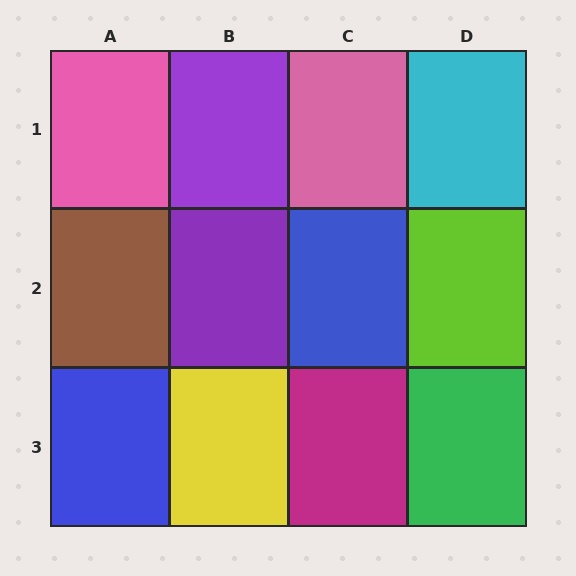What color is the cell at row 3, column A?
Blue.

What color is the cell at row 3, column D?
Green.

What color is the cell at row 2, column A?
Brown.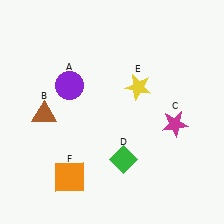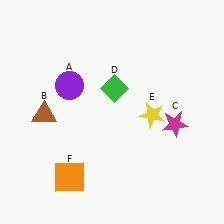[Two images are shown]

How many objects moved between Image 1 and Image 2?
2 objects moved between the two images.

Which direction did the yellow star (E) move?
The yellow star (E) moved down.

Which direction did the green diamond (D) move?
The green diamond (D) moved up.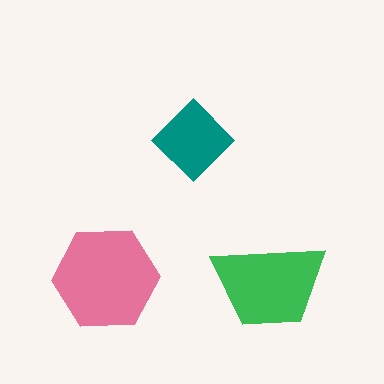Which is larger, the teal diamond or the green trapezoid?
The green trapezoid.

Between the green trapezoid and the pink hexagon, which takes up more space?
The pink hexagon.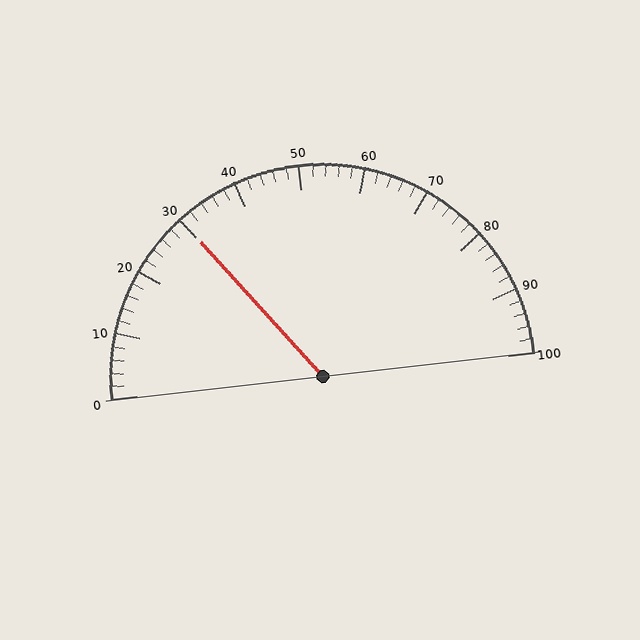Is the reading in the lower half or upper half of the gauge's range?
The reading is in the lower half of the range (0 to 100).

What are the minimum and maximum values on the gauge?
The gauge ranges from 0 to 100.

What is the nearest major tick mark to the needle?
The nearest major tick mark is 30.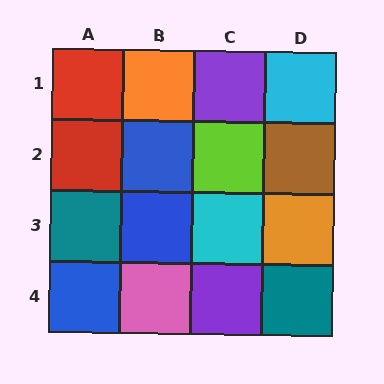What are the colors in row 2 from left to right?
Red, blue, lime, brown.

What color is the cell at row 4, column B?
Pink.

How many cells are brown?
1 cell is brown.